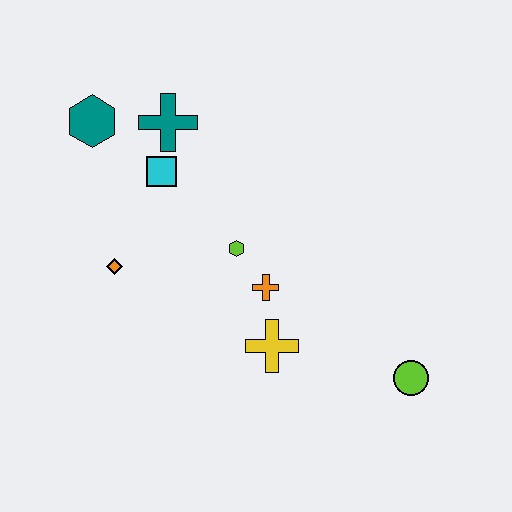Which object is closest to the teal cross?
The cyan square is closest to the teal cross.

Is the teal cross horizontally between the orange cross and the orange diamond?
Yes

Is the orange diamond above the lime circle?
Yes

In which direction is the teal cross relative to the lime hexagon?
The teal cross is above the lime hexagon.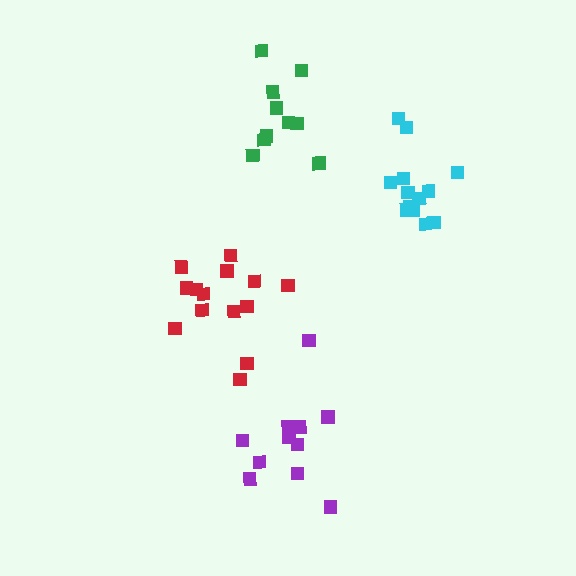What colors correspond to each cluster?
The clusters are colored: red, cyan, purple, green.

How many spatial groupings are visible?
There are 4 spatial groupings.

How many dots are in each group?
Group 1: 14 dots, Group 2: 13 dots, Group 3: 11 dots, Group 4: 10 dots (48 total).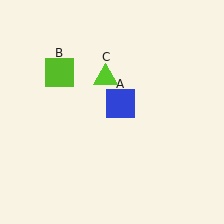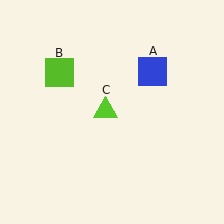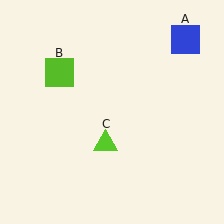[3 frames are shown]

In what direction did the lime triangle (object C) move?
The lime triangle (object C) moved down.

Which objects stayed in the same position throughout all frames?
Lime square (object B) remained stationary.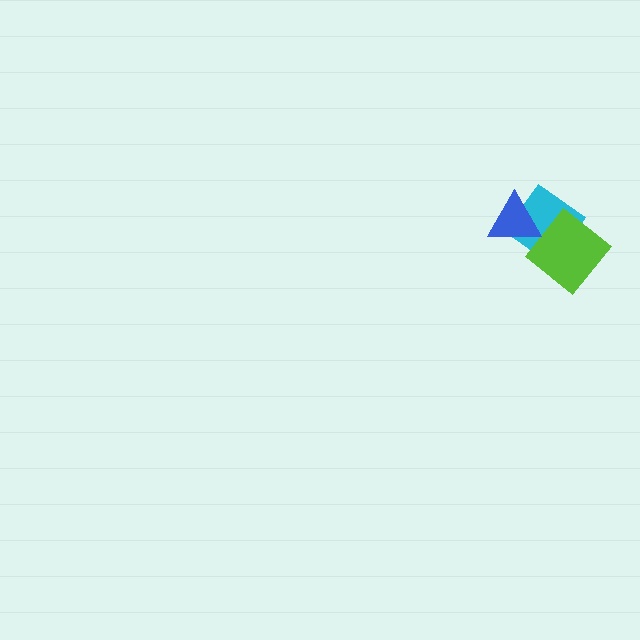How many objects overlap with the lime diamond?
1 object overlaps with the lime diamond.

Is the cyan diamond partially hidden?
Yes, it is partially covered by another shape.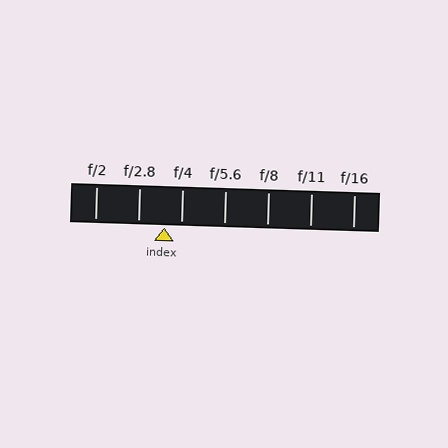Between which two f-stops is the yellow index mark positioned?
The index mark is between f/2.8 and f/4.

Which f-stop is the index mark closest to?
The index mark is closest to f/4.